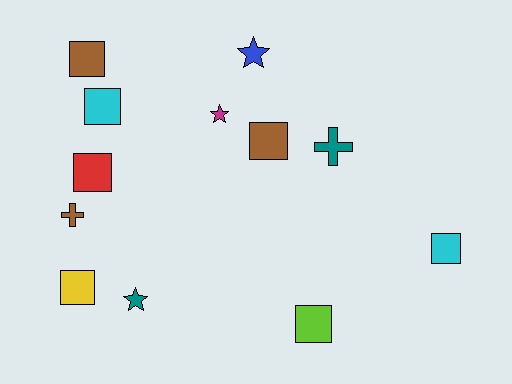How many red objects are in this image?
There is 1 red object.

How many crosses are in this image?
There are 2 crosses.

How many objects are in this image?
There are 12 objects.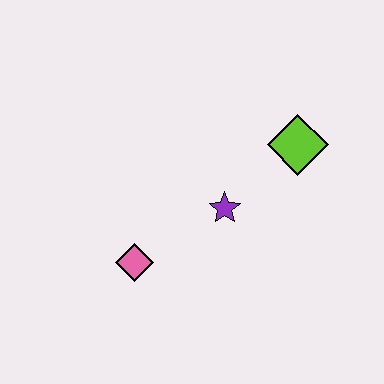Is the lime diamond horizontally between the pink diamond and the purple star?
No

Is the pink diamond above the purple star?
No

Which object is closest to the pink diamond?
The purple star is closest to the pink diamond.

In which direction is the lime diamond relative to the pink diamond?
The lime diamond is to the right of the pink diamond.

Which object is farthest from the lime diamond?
The pink diamond is farthest from the lime diamond.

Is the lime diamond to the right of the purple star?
Yes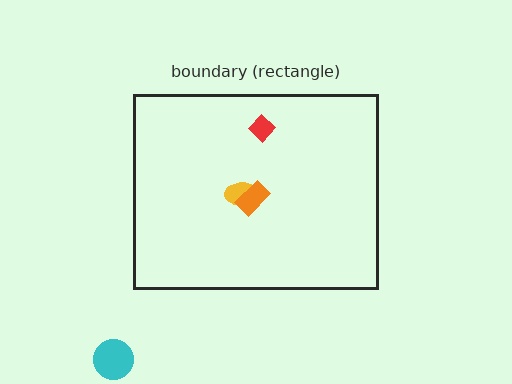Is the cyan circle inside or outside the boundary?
Outside.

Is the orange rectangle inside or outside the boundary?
Inside.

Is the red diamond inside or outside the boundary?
Inside.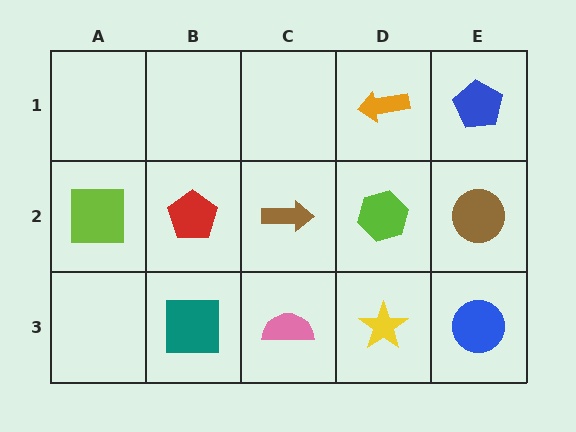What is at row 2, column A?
A lime square.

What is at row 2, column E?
A brown circle.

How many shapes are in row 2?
5 shapes.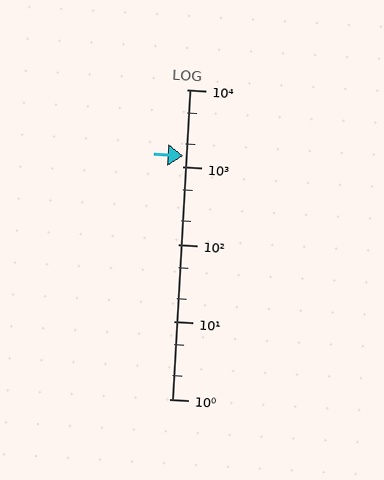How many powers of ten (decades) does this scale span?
The scale spans 4 decades, from 1 to 10000.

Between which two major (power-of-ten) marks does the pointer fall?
The pointer is between 1000 and 10000.